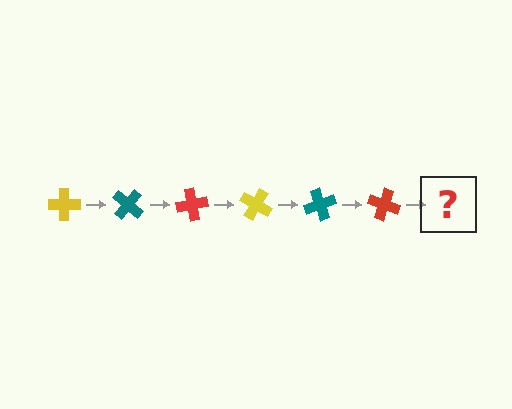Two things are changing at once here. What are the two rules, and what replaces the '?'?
The two rules are that it rotates 40 degrees each step and the color cycles through yellow, teal, and red. The '?' should be a yellow cross, rotated 240 degrees from the start.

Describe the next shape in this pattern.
It should be a yellow cross, rotated 240 degrees from the start.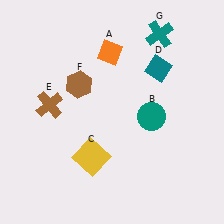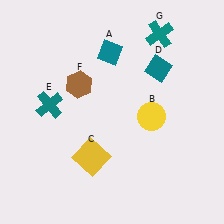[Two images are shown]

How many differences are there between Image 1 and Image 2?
There are 3 differences between the two images.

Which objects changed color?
A changed from orange to teal. B changed from teal to yellow. E changed from brown to teal.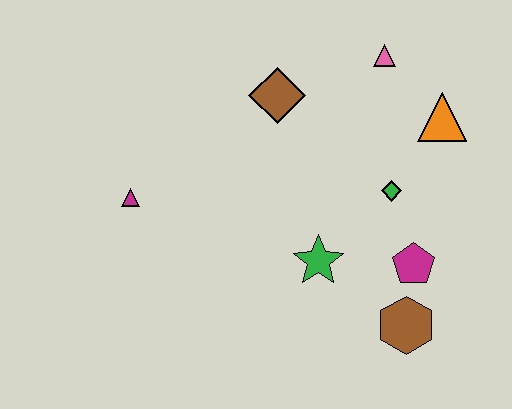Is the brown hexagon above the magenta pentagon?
No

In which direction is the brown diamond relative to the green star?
The brown diamond is above the green star.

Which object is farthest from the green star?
The pink triangle is farthest from the green star.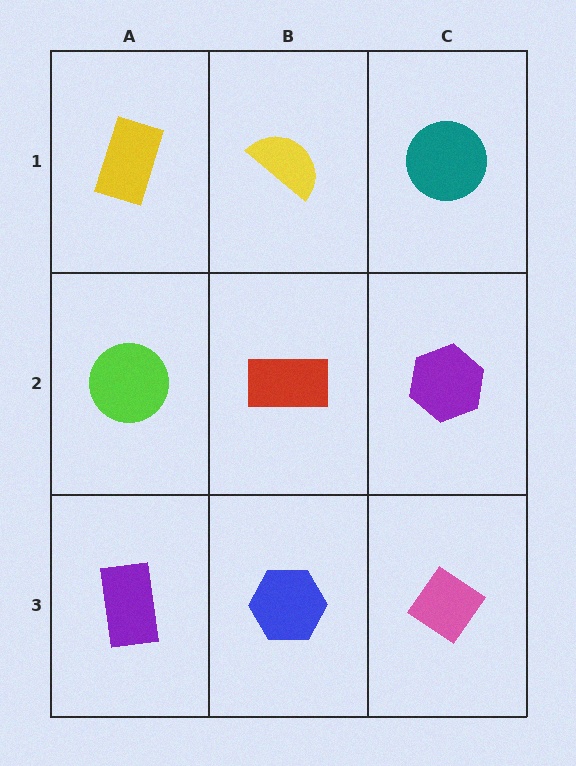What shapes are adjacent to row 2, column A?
A yellow rectangle (row 1, column A), a purple rectangle (row 3, column A), a red rectangle (row 2, column B).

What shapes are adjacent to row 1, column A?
A lime circle (row 2, column A), a yellow semicircle (row 1, column B).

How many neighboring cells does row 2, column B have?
4.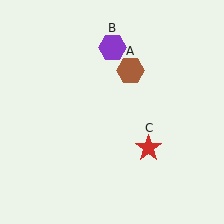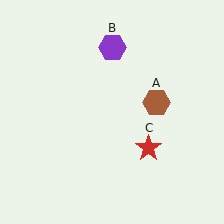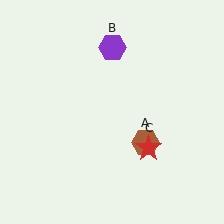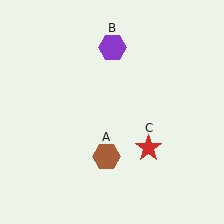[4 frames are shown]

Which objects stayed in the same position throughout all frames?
Purple hexagon (object B) and red star (object C) remained stationary.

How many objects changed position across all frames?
1 object changed position: brown hexagon (object A).